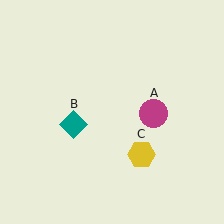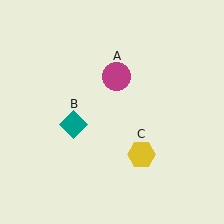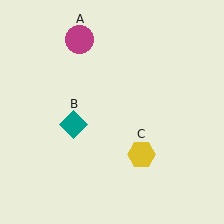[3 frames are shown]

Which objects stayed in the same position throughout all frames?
Teal diamond (object B) and yellow hexagon (object C) remained stationary.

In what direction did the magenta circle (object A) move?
The magenta circle (object A) moved up and to the left.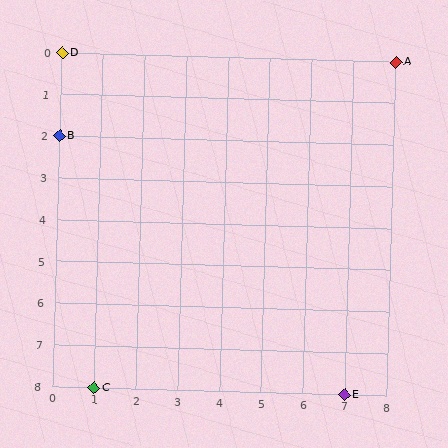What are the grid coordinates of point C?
Point C is at grid coordinates (1, 8).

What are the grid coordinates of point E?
Point E is at grid coordinates (7, 8).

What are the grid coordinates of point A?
Point A is at grid coordinates (8, 0).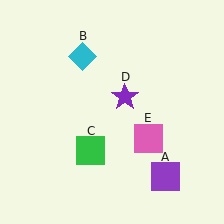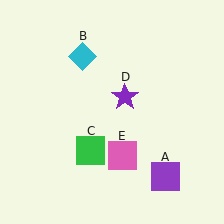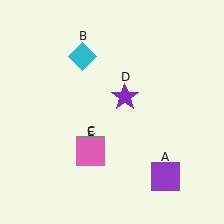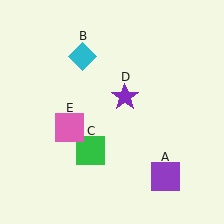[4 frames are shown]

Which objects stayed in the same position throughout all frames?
Purple square (object A) and cyan diamond (object B) and green square (object C) and purple star (object D) remained stationary.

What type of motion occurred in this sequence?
The pink square (object E) rotated clockwise around the center of the scene.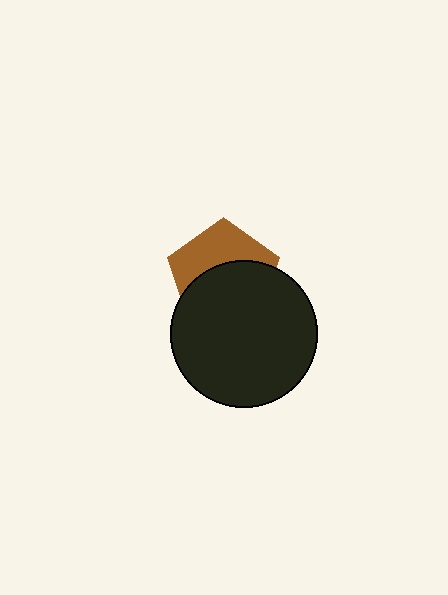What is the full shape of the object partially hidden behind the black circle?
The partially hidden object is a brown pentagon.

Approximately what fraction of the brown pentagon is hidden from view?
Roughly 57% of the brown pentagon is hidden behind the black circle.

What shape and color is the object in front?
The object in front is a black circle.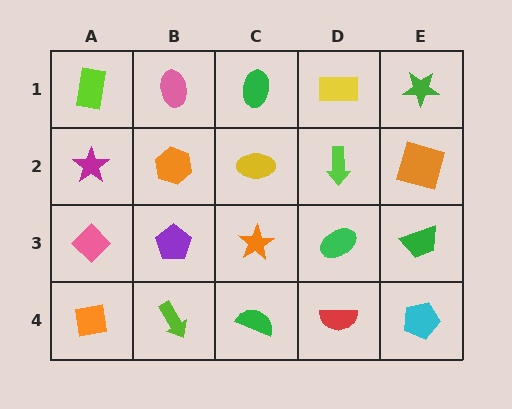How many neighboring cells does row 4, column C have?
3.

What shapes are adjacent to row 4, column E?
A green trapezoid (row 3, column E), a red semicircle (row 4, column D).